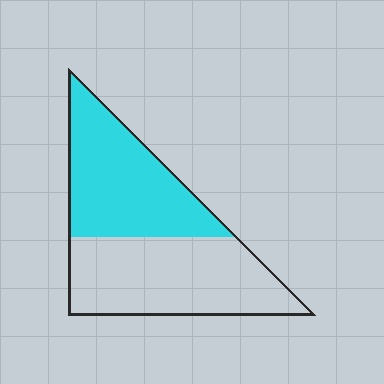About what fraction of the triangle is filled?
About one half (1/2).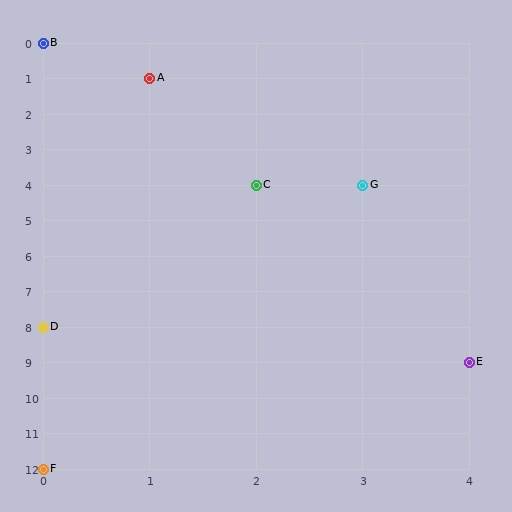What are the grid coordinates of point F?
Point F is at grid coordinates (0, 12).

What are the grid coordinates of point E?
Point E is at grid coordinates (4, 9).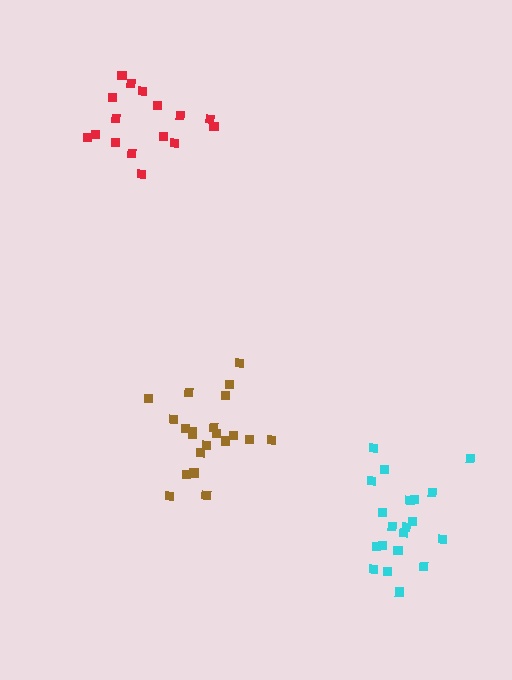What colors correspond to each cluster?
The clusters are colored: cyan, brown, red.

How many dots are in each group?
Group 1: 20 dots, Group 2: 21 dots, Group 3: 16 dots (57 total).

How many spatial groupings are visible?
There are 3 spatial groupings.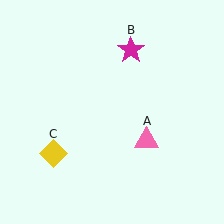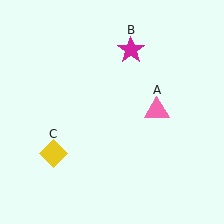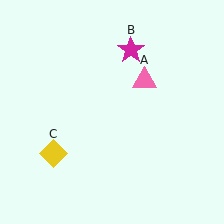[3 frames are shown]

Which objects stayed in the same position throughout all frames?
Magenta star (object B) and yellow diamond (object C) remained stationary.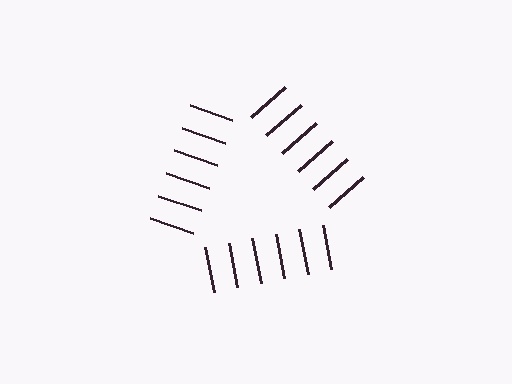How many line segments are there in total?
18 — 6 along each of the 3 edges.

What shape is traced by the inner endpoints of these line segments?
An illusory triangle — the line segments terminate on its edges but no continuous stroke is drawn.